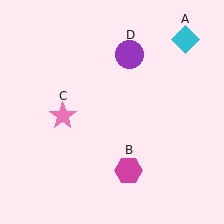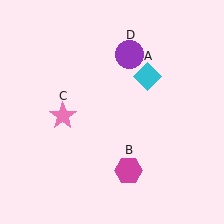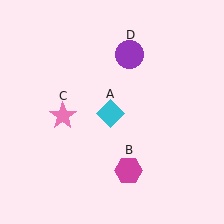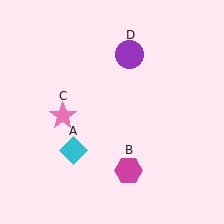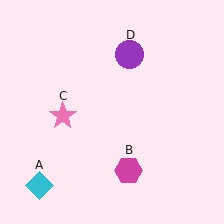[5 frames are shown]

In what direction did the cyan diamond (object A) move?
The cyan diamond (object A) moved down and to the left.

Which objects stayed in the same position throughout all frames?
Magenta hexagon (object B) and pink star (object C) and purple circle (object D) remained stationary.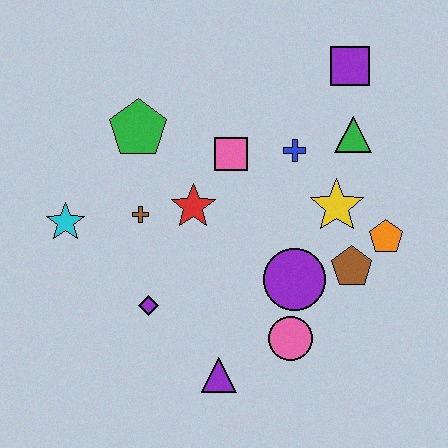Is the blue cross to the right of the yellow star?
No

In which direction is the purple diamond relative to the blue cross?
The purple diamond is below the blue cross.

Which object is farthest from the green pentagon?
The orange pentagon is farthest from the green pentagon.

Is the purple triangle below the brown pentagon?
Yes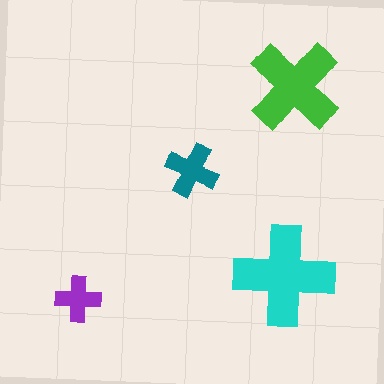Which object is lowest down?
The purple cross is bottommost.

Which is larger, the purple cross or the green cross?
The green one.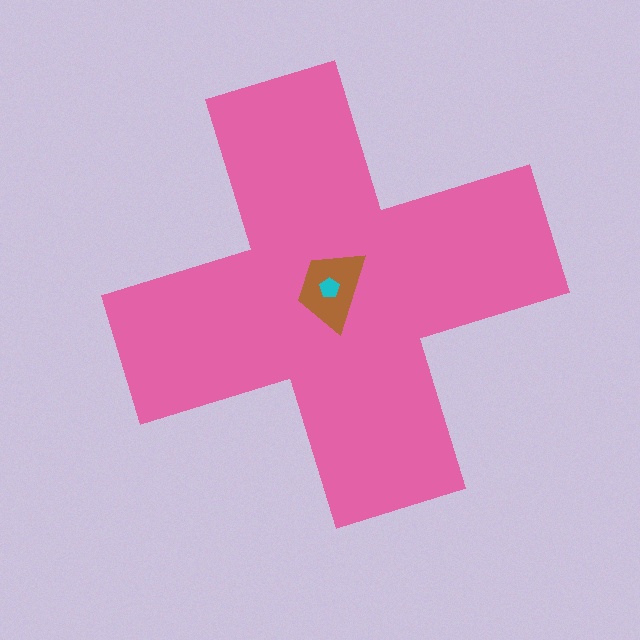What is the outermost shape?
The pink cross.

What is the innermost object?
The cyan pentagon.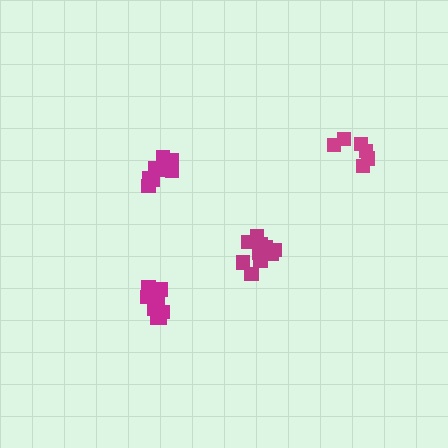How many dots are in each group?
Group 1: 6 dots, Group 2: 9 dots, Group 3: 12 dots, Group 4: 10 dots (37 total).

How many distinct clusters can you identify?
There are 4 distinct clusters.